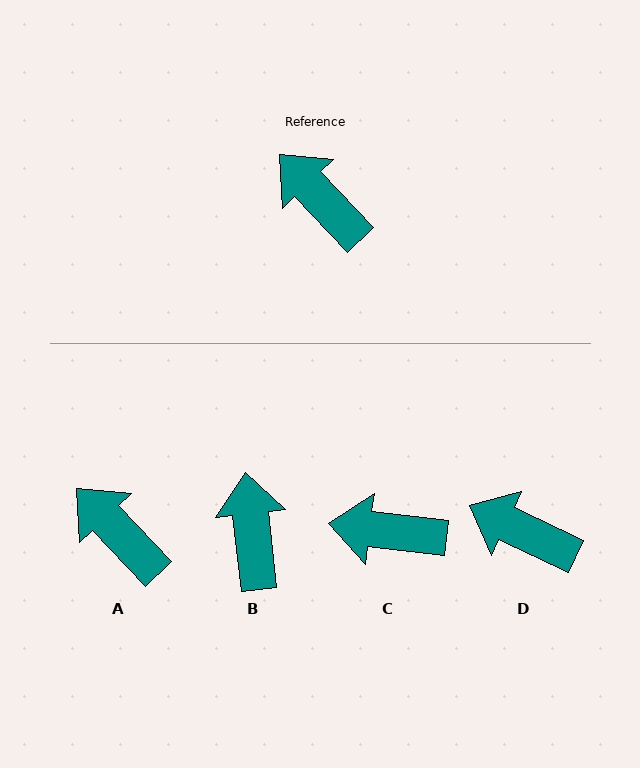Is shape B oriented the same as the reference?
No, it is off by about 37 degrees.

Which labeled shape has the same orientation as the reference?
A.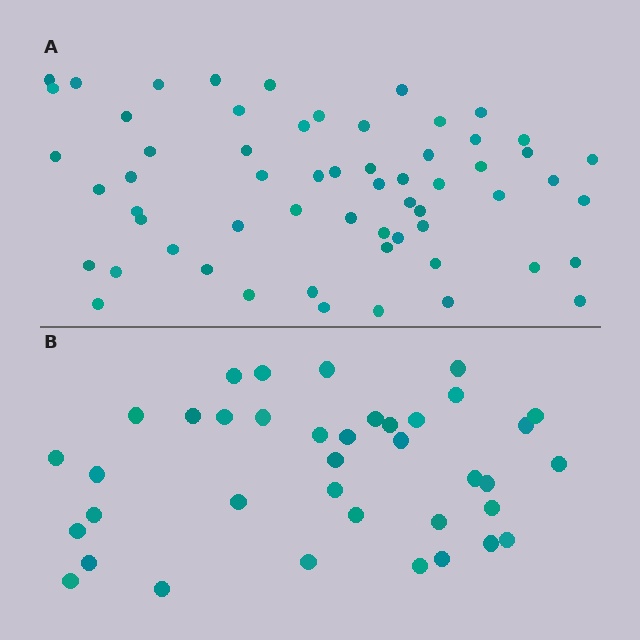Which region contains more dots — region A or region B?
Region A (the top region) has more dots.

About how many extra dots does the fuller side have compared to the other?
Region A has approximately 20 more dots than region B.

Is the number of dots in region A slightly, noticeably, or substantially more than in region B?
Region A has substantially more. The ratio is roughly 1.6 to 1.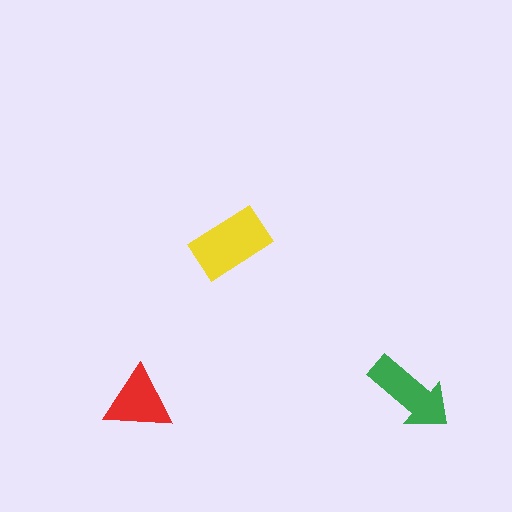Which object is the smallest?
The red triangle.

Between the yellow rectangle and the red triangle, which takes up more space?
The yellow rectangle.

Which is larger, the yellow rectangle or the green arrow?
The yellow rectangle.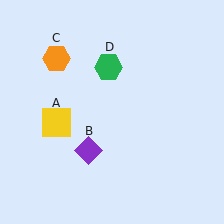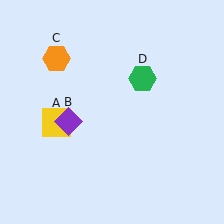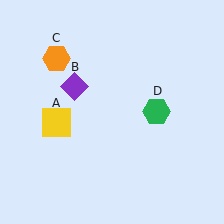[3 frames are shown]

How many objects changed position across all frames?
2 objects changed position: purple diamond (object B), green hexagon (object D).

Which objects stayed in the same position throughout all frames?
Yellow square (object A) and orange hexagon (object C) remained stationary.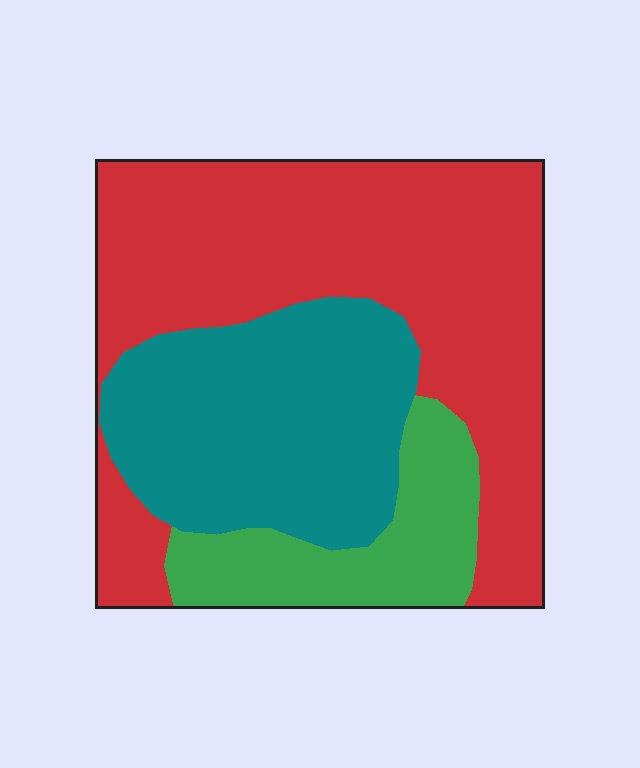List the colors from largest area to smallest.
From largest to smallest: red, teal, green.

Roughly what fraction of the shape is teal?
Teal covers roughly 30% of the shape.